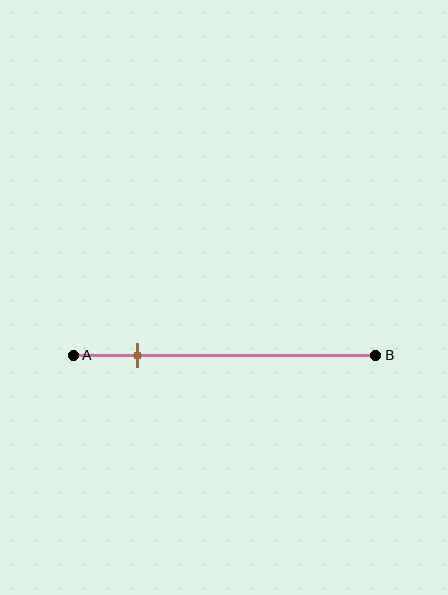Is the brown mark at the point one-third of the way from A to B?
No, the mark is at about 20% from A, not at the 33% one-third point.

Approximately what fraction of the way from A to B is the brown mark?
The brown mark is approximately 20% of the way from A to B.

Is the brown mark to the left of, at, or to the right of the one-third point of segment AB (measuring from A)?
The brown mark is to the left of the one-third point of segment AB.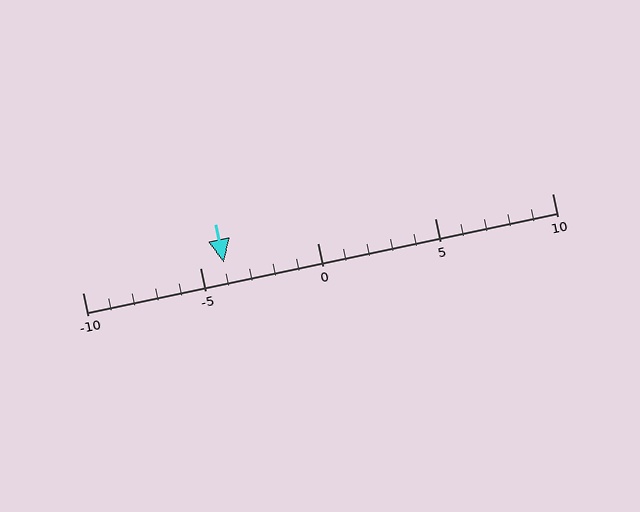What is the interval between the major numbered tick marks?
The major tick marks are spaced 5 units apart.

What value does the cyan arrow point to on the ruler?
The cyan arrow points to approximately -4.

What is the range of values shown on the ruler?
The ruler shows values from -10 to 10.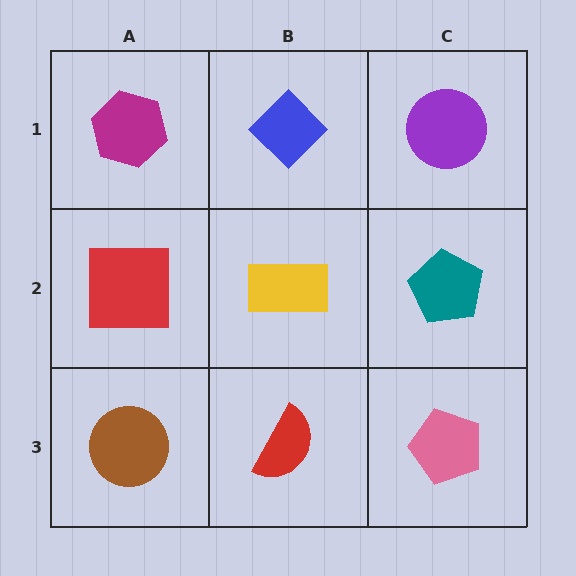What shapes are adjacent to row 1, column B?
A yellow rectangle (row 2, column B), a magenta hexagon (row 1, column A), a purple circle (row 1, column C).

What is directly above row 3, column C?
A teal pentagon.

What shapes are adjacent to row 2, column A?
A magenta hexagon (row 1, column A), a brown circle (row 3, column A), a yellow rectangle (row 2, column B).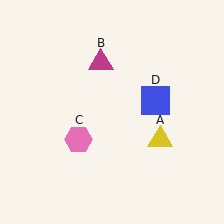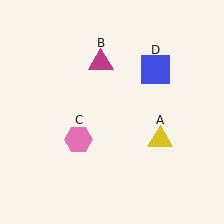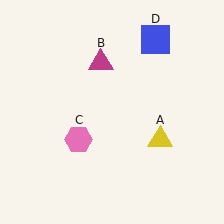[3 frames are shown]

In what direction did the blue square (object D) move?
The blue square (object D) moved up.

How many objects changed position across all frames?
1 object changed position: blue square (object D).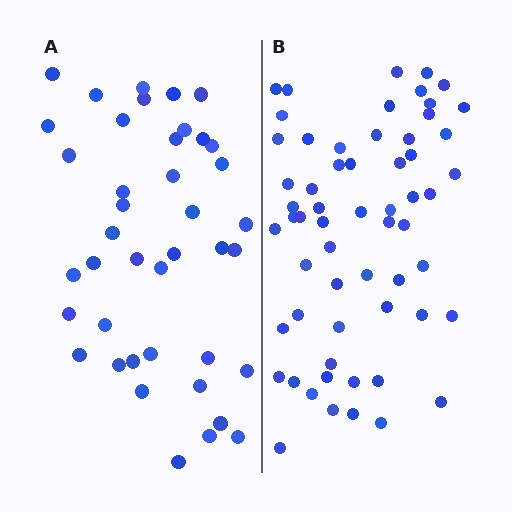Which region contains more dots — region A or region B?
Region B (the right region) has more dots.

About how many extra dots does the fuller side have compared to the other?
Region B has approximately 20 more dots than region A.